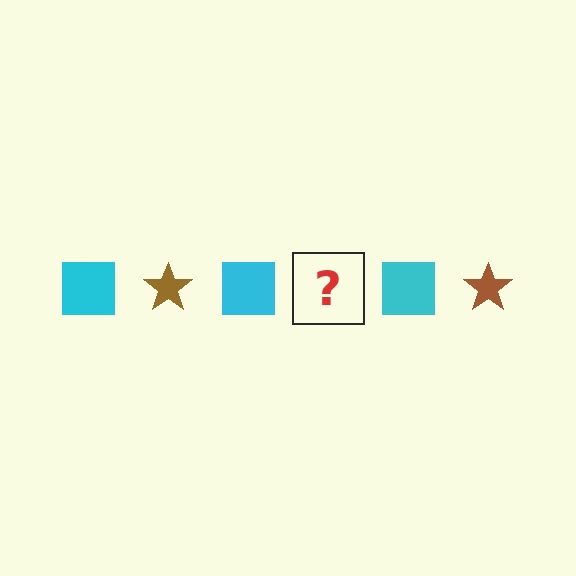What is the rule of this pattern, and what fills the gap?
The rule is that the pattern alternates between cyan square and brown star. The gap should be filled with a brown star.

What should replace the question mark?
The question mark should be replaced with a brown star.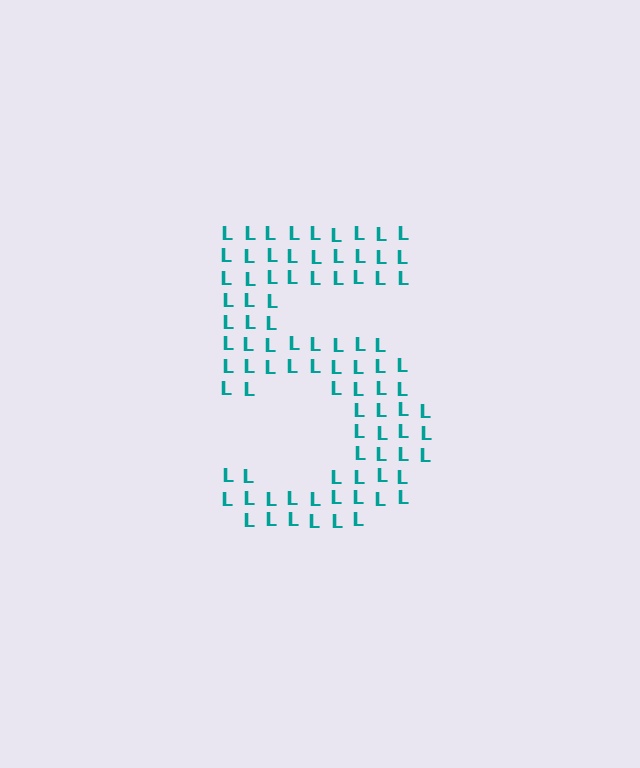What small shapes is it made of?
It is made of small letter L's.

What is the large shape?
The large shape is the digit 5.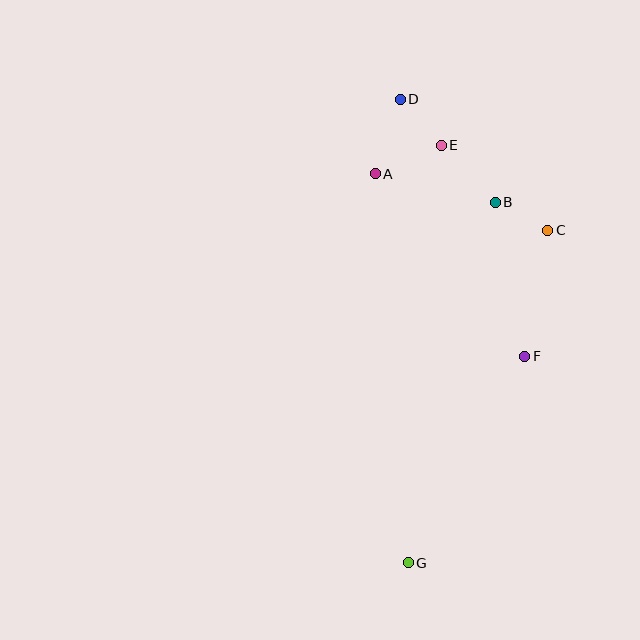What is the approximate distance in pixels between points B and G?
The distance between B and G is approximately 371 pixels.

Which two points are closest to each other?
Points B and C are closest to each other.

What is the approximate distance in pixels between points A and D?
The distance between A and D is approximately 79 pixels.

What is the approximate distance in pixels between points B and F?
The distance between B and F is approximately 157 pixels.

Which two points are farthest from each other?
Points D and G are farthest from each other.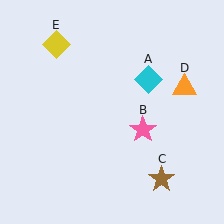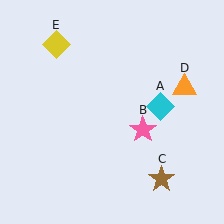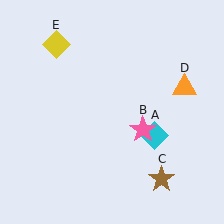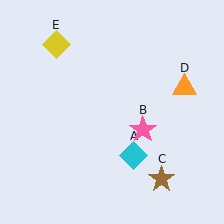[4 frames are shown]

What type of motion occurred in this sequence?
The cyan diamond (object A) rotated clockwise around the center of the scene.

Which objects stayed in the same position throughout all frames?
Pink star (object B) and brown star (object C) and orange triangle (object D) and yellow diamond (object E) remained stationary.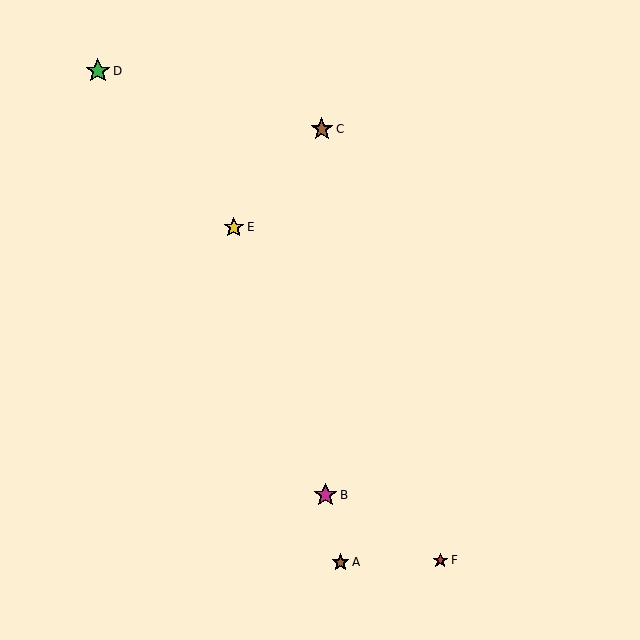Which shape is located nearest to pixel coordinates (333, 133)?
The brown star (labeled C) at (322, 129) is nearest to that location.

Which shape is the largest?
The green star (labeled D) is the largest.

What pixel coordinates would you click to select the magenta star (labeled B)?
Click at (325, 495) to select the magenta star B.